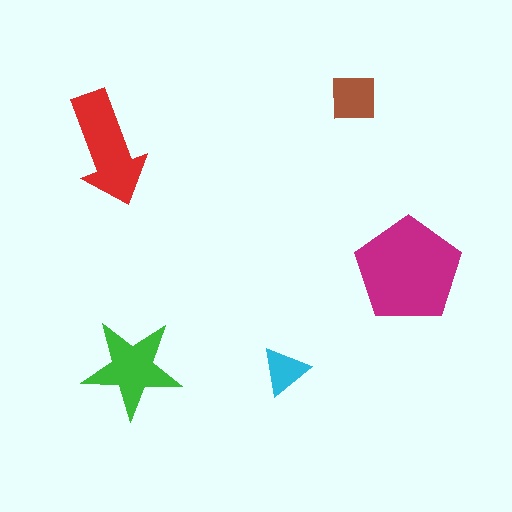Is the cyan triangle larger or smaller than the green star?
Smaller.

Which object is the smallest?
The cyan triangle.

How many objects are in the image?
There are 5 objects in the image.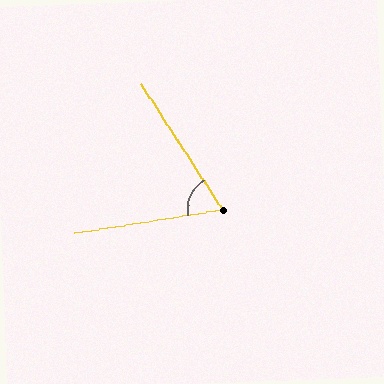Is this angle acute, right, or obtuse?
It is acute.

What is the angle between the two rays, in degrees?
Approximately 66 degrees.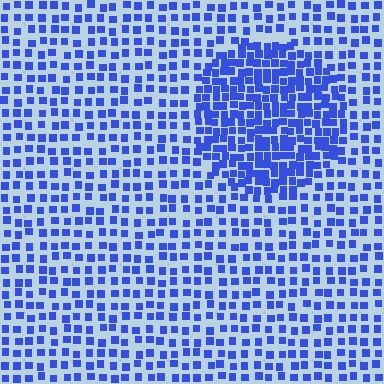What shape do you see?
I see a circle.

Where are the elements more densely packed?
The elements are more densely packed inside the circle boundary.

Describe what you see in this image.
The image contains small blue elements arranged at two different densities. A circle-shaped region is visible where the elements are more densely packed than the surrounding area.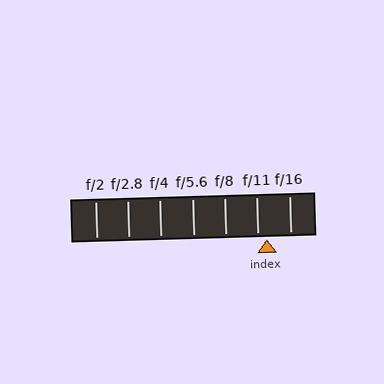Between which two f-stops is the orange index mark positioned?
The index mark is between f/11 and f/16.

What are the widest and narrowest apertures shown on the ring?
The widest aperture shown is f/2 and the narrowest is f/16.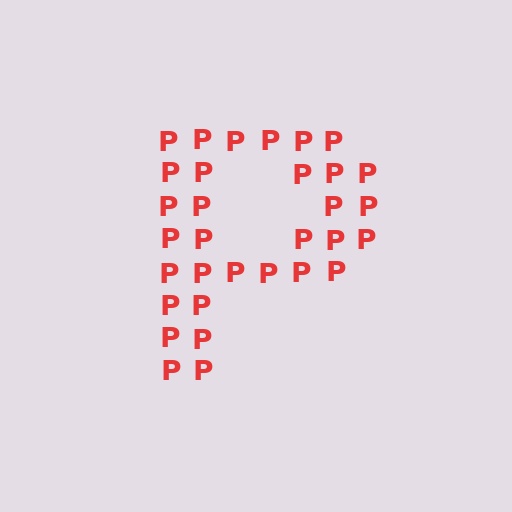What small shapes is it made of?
It is made of small letter P's.